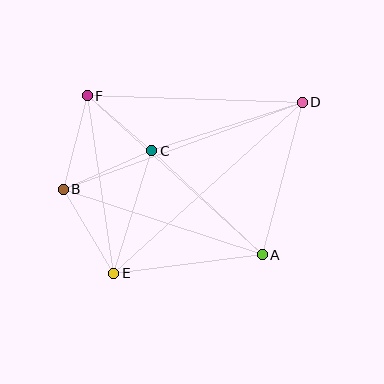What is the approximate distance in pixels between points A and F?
The distance between A and F is approximately 236 pixels.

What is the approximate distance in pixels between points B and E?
The distance between B and E is approximately 98 pixels.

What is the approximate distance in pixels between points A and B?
The distance between A and B is approximately 209 pixels.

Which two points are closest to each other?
Points C and F are closest to each other.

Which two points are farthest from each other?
Points D and E are farthest from each other.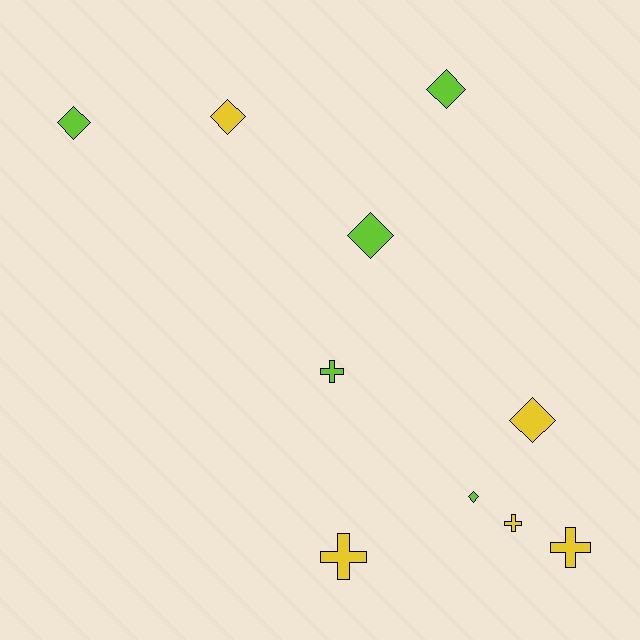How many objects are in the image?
There are 10 objects.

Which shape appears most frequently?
Diamond, with 6 objects.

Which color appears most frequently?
Yellow, with 5 objects.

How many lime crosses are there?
There is 1 lime cross.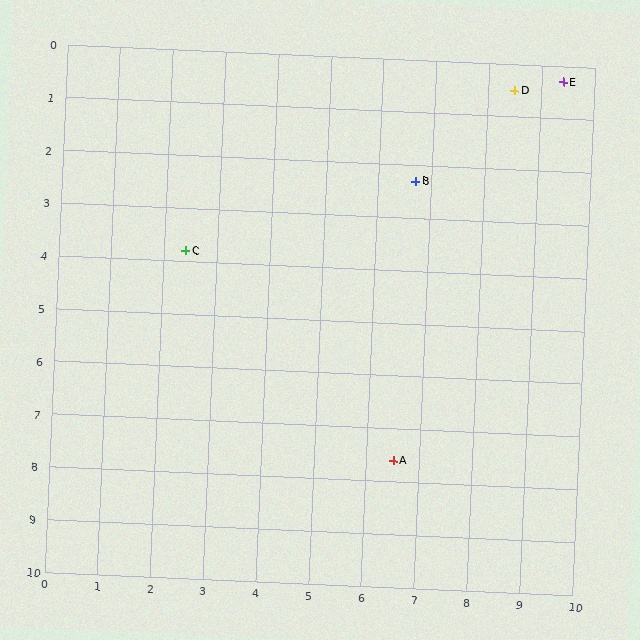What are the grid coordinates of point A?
Point A is at approximately (6.5, 7.6).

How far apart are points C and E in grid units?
Points C and E are about 7.8 grid units apart.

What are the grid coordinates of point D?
Point D is at approximately (8.5, 0.5).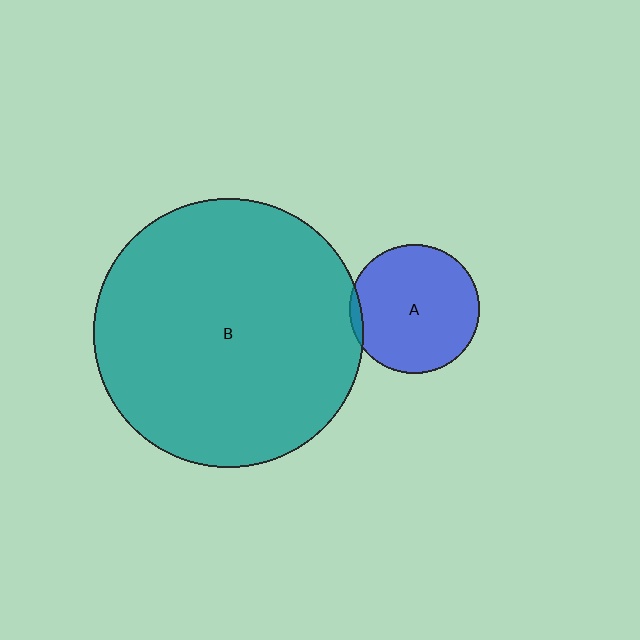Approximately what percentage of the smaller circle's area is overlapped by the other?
Approximately 5%.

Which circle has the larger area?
Circle B (teal).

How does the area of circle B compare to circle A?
Approximately 4.4 times.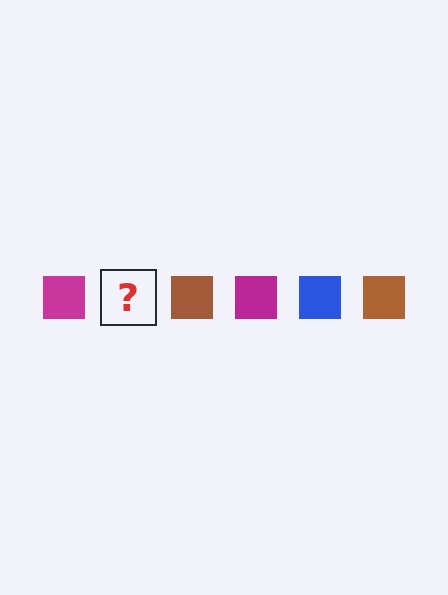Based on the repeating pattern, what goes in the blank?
The blank should be a blue square.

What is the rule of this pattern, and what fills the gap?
The rule is that the pattern cycles through magenta, blue, brown squares. The gap should be filled with a blue square.